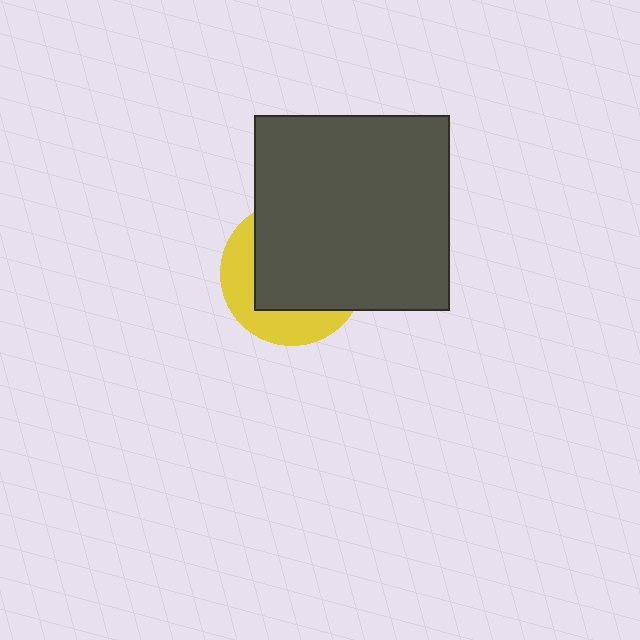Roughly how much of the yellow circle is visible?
A small part of it is visible (roughly 34%).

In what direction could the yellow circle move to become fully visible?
The yellow circle could move toward the lower-left. That would shift it out from behind the dark gray square entirely.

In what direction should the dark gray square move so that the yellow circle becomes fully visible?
The dark gray square should move toward the upper-right. That is the shortest direction to clear the overlap and leave the yellow circle fully visible.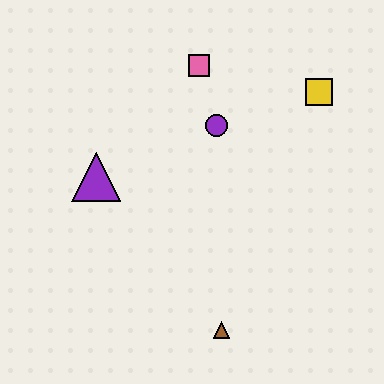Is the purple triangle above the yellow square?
No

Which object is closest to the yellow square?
The purple circle is closest to the yellow square.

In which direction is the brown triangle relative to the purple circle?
The brown triangle is below the purple circle.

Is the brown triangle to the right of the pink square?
Yes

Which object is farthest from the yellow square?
The brown triangle is farthest from the yellow square.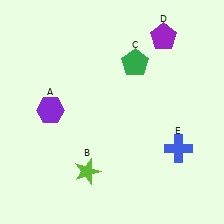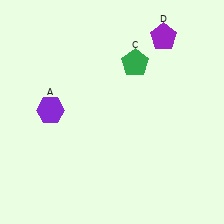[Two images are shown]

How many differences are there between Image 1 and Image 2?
There are 2 differences between the two images.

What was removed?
The blue cross (E), the lime star (B) were removed in Image 2.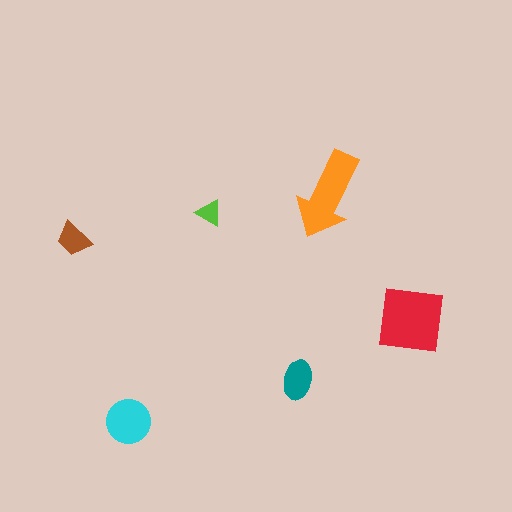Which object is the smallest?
The lime triangle.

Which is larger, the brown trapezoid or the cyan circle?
The cyan circle.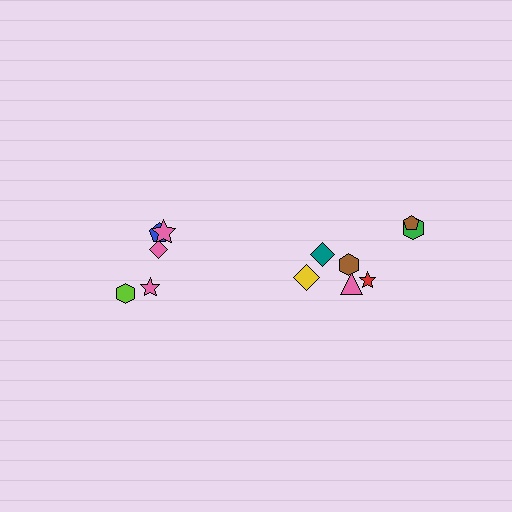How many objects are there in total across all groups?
There are 12 objects.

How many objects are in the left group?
There are 5 objects.